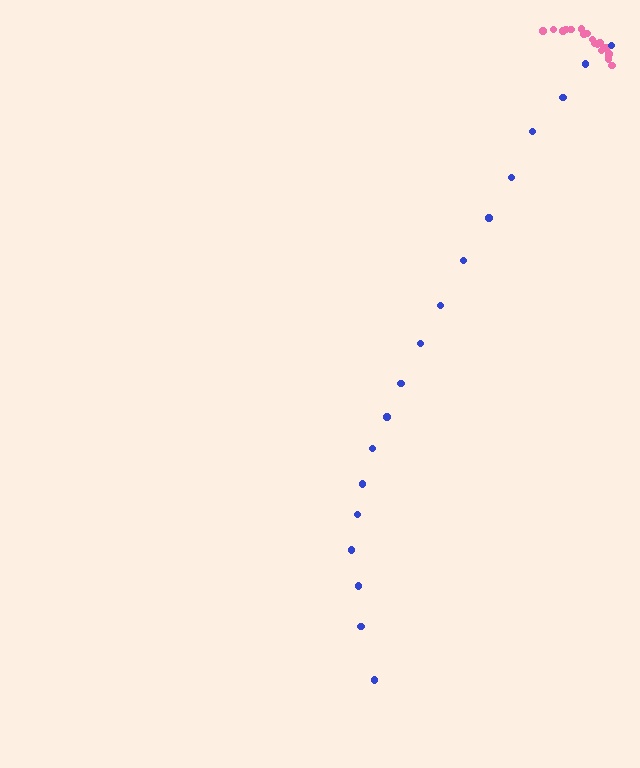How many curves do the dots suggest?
There are 2 distinct paths.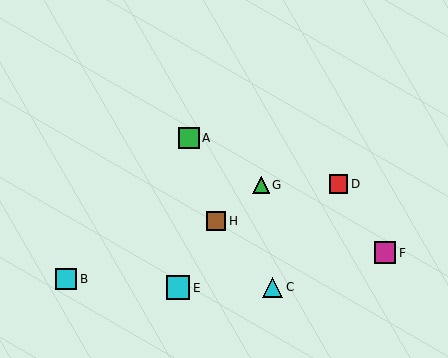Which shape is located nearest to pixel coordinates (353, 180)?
The red square (labeled D) at (338, 184) is nearest to that location.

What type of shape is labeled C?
Shape C is a cyan triangle.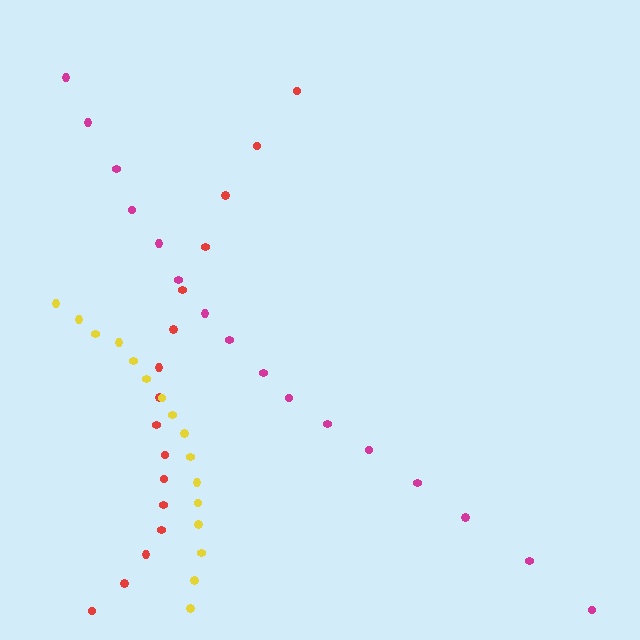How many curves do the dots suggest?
There are 3 distinct paths.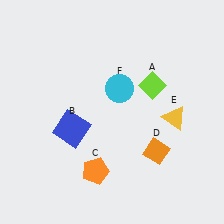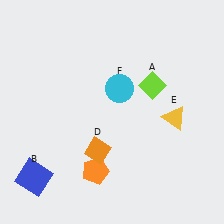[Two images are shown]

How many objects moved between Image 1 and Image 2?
2 objects moved between the two images.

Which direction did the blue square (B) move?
The blue square (B) moved down.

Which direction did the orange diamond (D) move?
The orange diamond (D) moved left.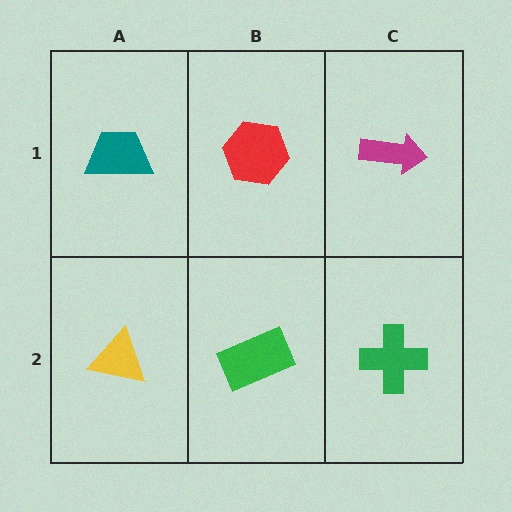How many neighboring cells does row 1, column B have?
3.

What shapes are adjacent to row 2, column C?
A magenta arrow (row 1, column C), a green rectangle (row 2, column B).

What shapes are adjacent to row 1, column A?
A yellow triangle (row 2, column A), a red hexagon (row 1, column B).